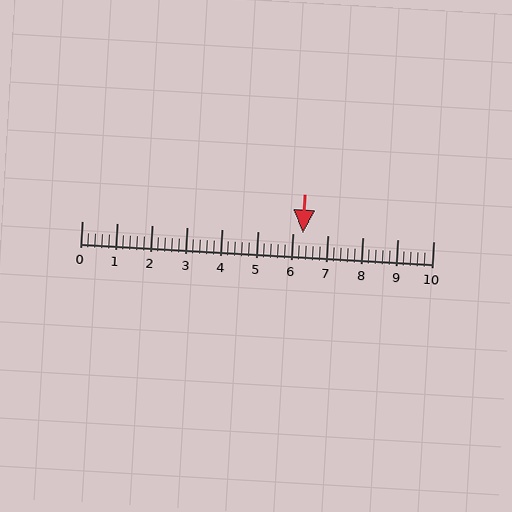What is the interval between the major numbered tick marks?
The major tick marks are spaced 1 units apart.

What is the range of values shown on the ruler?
The ruler shows values from 0 to 10.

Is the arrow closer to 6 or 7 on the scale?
The arrow is closer to 6.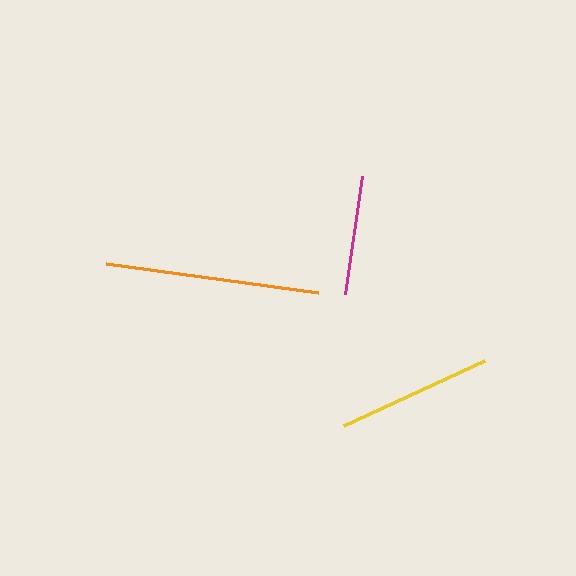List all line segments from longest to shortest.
From longest to shortest: orange, yellow, magenta.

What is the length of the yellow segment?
The yellow segment is approximately 155 pixels long.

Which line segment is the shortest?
The magenta line is the shortest at approximately 119 pixels.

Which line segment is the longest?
The orange line is the longest at approximately 214 pixels.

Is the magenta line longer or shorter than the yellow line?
The yellow line is longer than the magenta line.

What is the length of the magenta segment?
The magenta segment is approximately 119 pixels long.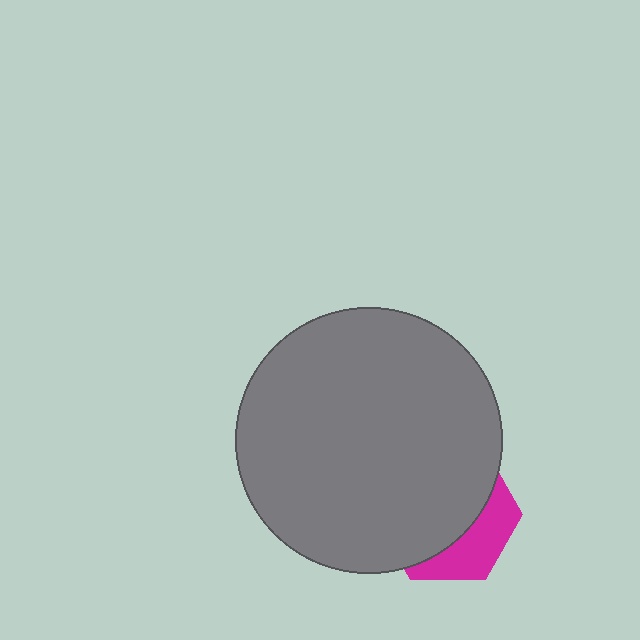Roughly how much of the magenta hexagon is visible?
A small part of it is visible (roughly 32%).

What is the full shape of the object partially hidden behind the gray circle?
The partially hidden object is a magenta hexagon.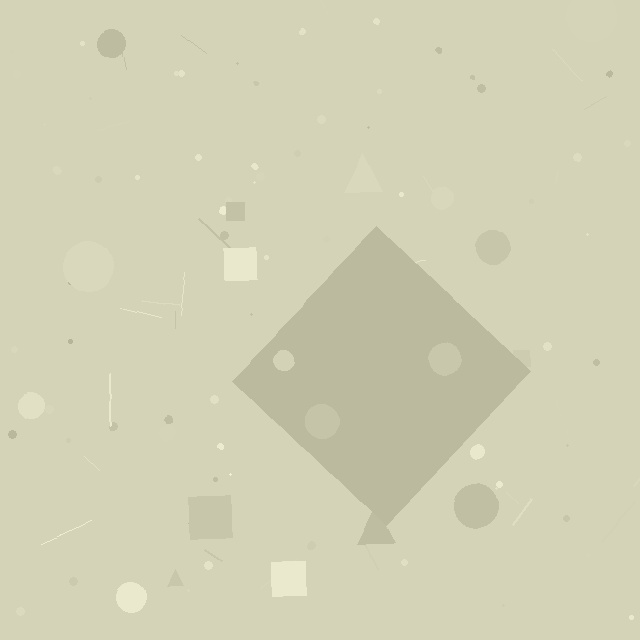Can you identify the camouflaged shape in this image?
The camouflaged shape is a diamond.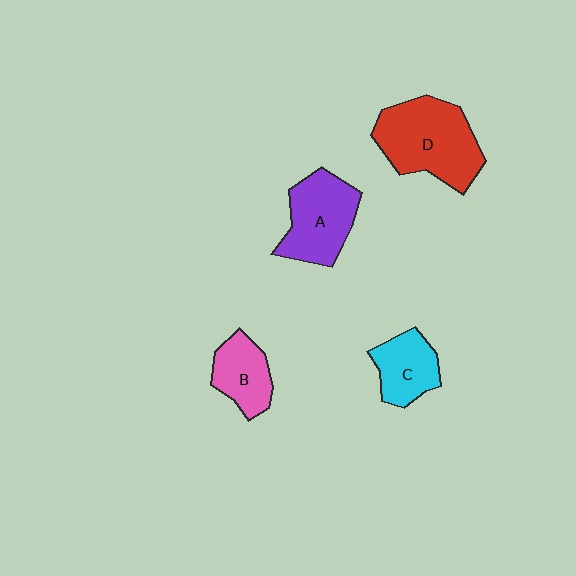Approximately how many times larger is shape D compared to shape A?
Approximately 1.3 times.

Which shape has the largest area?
Shape D (red).